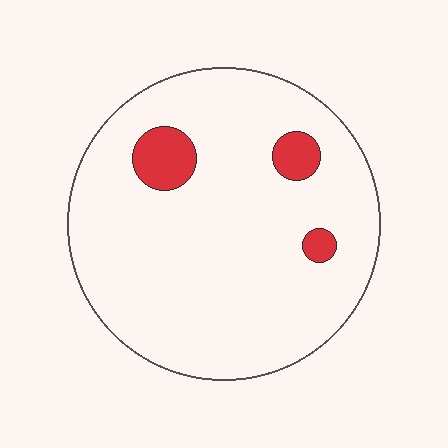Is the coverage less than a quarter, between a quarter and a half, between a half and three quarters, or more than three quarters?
Less than a quarter.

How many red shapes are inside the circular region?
3.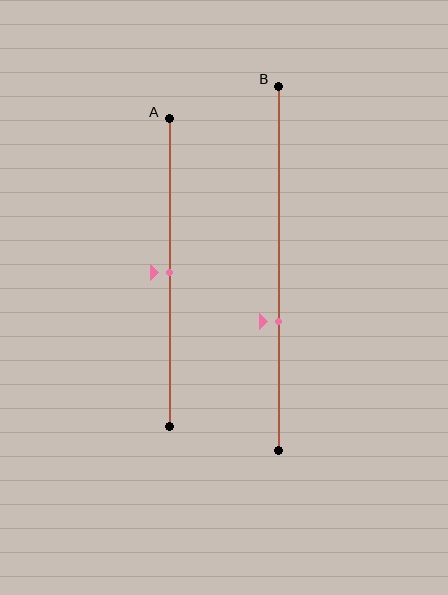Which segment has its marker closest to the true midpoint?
Segment A has its marker closest to the true midpoint.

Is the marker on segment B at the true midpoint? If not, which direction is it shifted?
No, the marker on segment B is shifted downward by about 15% of the segment length.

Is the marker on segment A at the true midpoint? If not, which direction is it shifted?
Yes, the marker on segment A is at the true midpoint.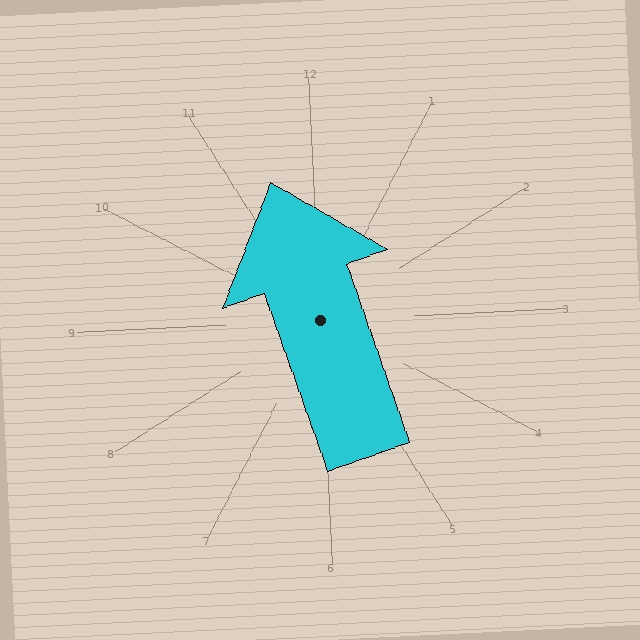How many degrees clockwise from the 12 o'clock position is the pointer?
Approximately 343 degrees.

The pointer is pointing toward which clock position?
Roughly 11 o'clock.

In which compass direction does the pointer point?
North.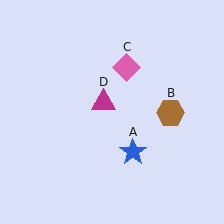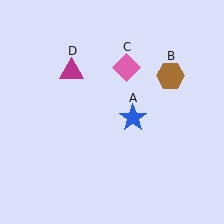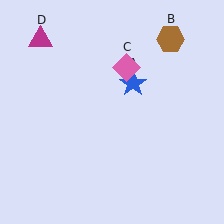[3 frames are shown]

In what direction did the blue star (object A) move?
The blue star (object A) moved up.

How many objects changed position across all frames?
3 objects changed position: blue star (object A), brown hexagon (object B), magenta triangle (object D).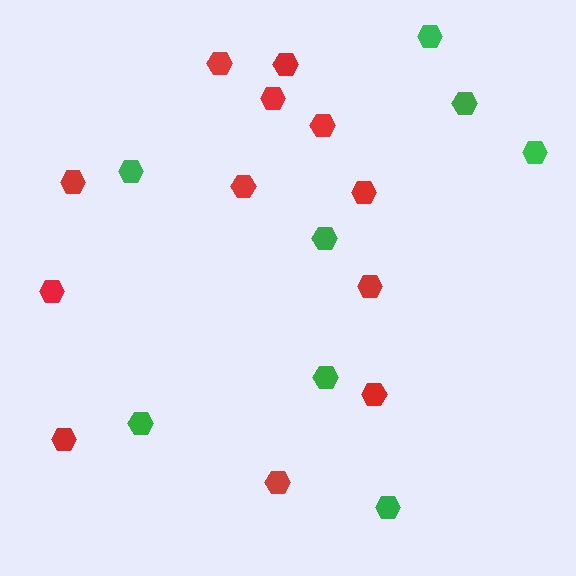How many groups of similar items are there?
There are 2 groups: one group of red hexagons (12) and one group of green hexagons (8).